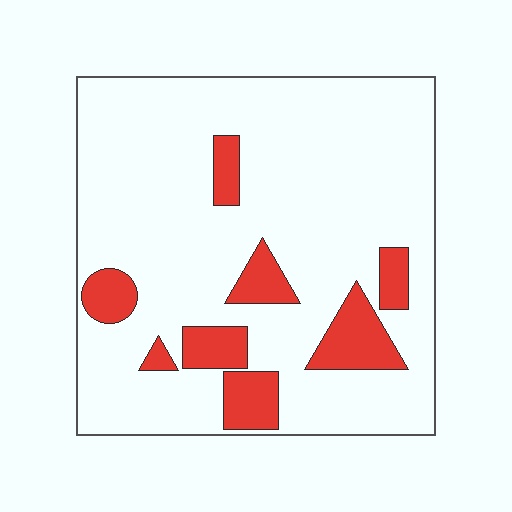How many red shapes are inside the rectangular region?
8.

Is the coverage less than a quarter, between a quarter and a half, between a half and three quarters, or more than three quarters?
Less than a quarter.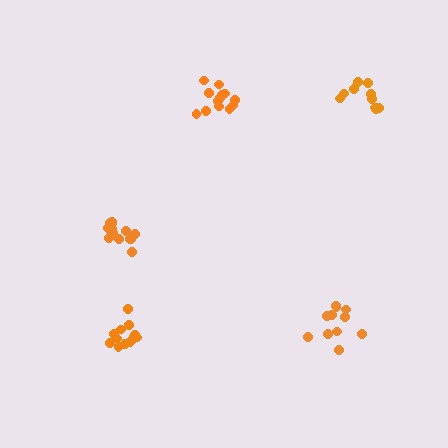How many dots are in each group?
Group 1: 13 dots, Group 2: 14 dots, Group 3: 13 dots, Group 4: 10 dots, Group 5: 11 dots (61 total).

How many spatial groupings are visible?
There are 5 spatial groupings.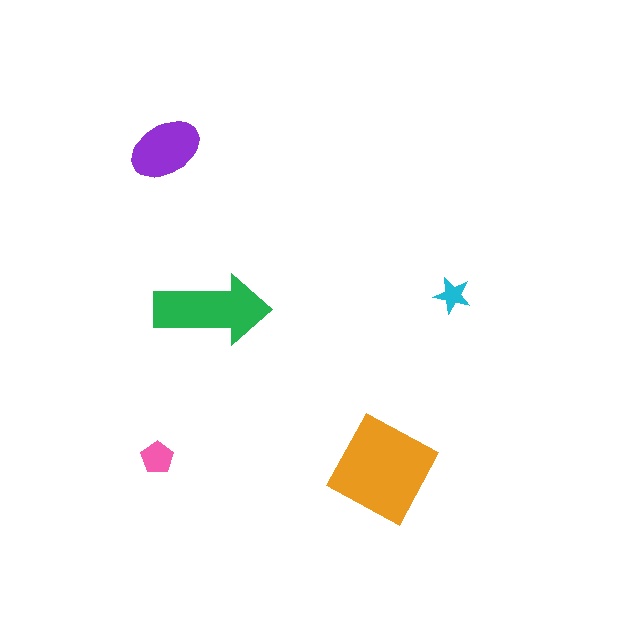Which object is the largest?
The orange square.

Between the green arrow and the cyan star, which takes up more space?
The green arrow.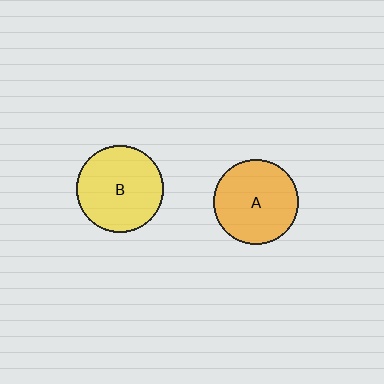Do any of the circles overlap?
No, none of the circles overlap.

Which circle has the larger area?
Circle B (yellow).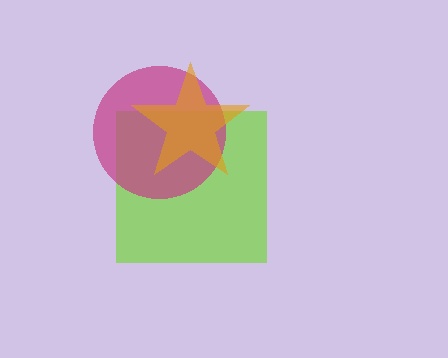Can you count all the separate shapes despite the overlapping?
Yes, there are 3 separate shapes.